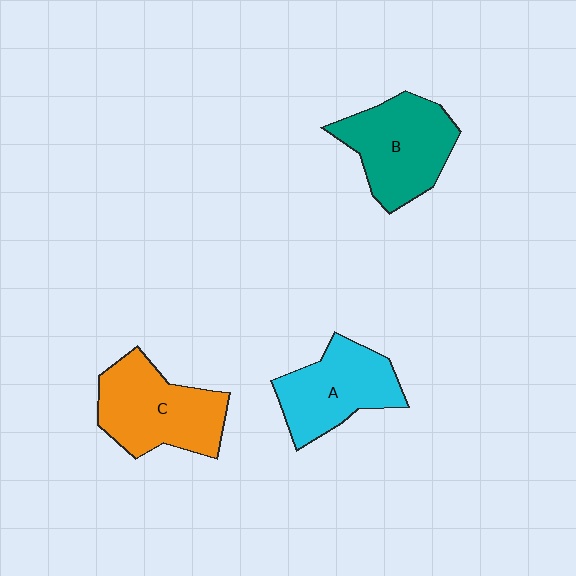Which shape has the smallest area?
Shape A (cyan).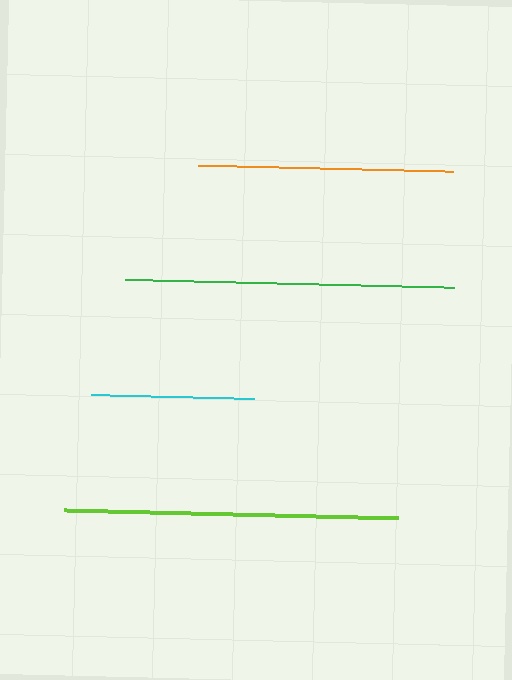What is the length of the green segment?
The green segment is approximately 328 pixels long.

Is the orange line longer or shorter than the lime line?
The lime line is longer than the orange line.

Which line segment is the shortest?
The cyan line is the shortest at approximately 163 pixels.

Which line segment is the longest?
The lime line is the longest at approximately 334 pixels.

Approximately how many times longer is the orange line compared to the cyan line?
The orange line is approximately 1.6 times the length of the cyan line.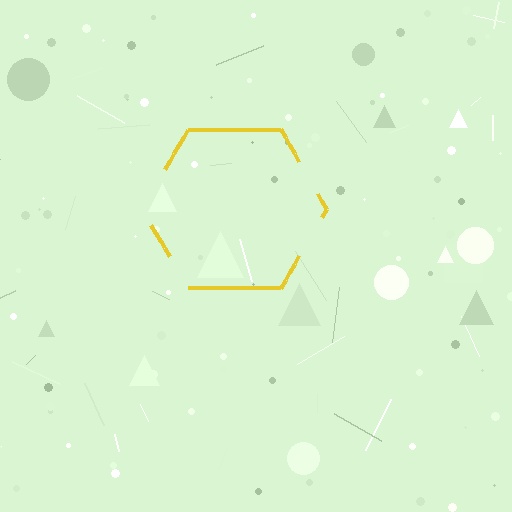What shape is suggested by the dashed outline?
The dashed outline suggests a hexagon.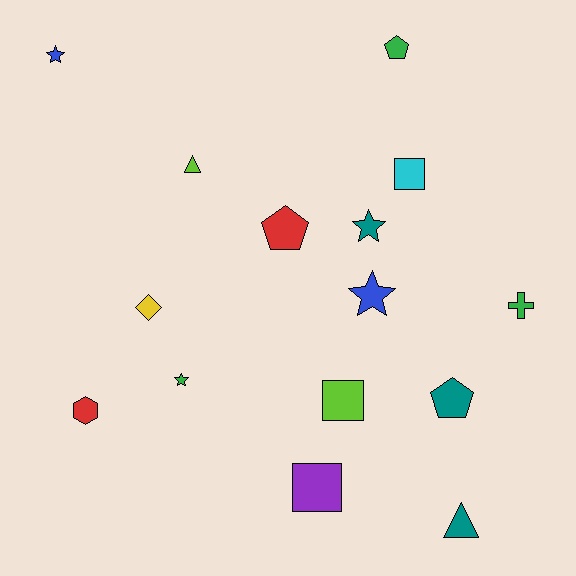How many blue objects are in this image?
There are 2 blue objects.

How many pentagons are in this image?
There are 3 pentagons.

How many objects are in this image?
There are 15 objects.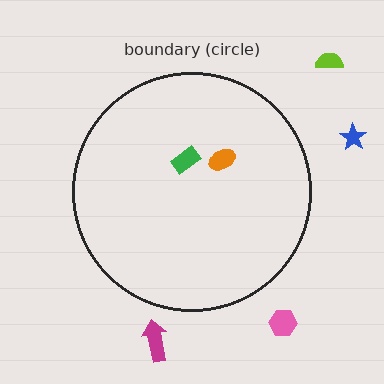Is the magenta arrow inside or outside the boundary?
Outside.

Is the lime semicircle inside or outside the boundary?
Outside.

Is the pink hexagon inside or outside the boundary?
Outside.